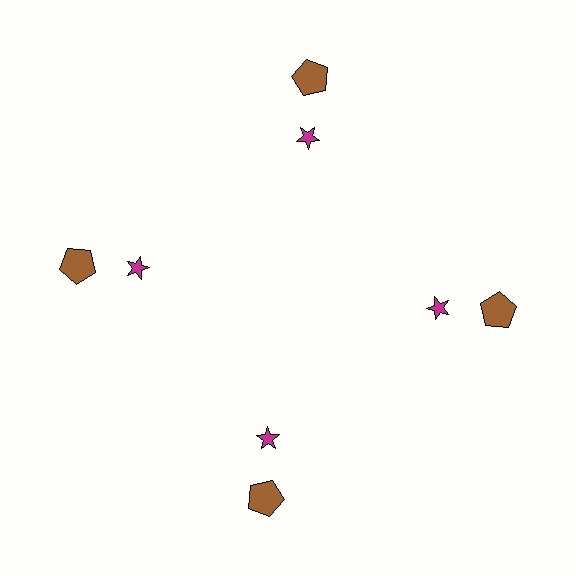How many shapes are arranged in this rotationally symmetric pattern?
There are 8 shapes, arranged in 4 groups of 2.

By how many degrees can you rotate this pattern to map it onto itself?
The pattern maps onto itself every 90 degrees of rotation.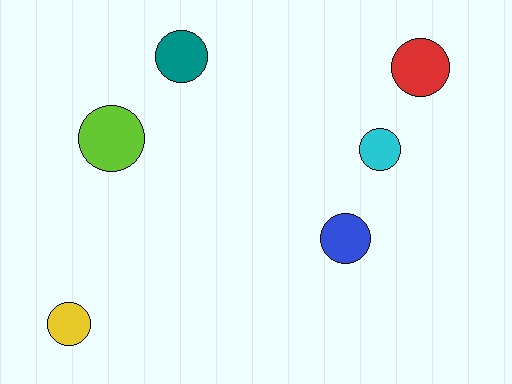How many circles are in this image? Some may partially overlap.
There are 6 circles.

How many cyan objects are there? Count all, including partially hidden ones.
There is 1 cyan object.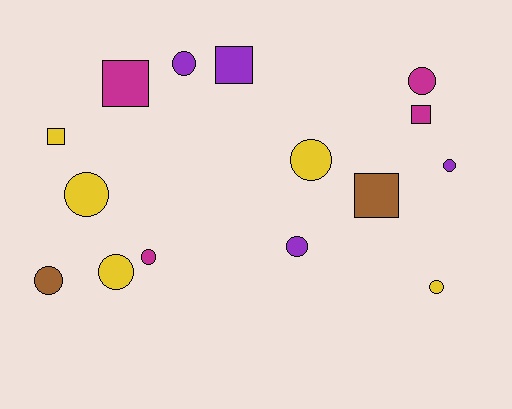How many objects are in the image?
There are 15 objects.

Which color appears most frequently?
Yellow, with 5 objects.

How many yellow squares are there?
There is 1 yellow square.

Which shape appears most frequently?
Circle, with 10 objects.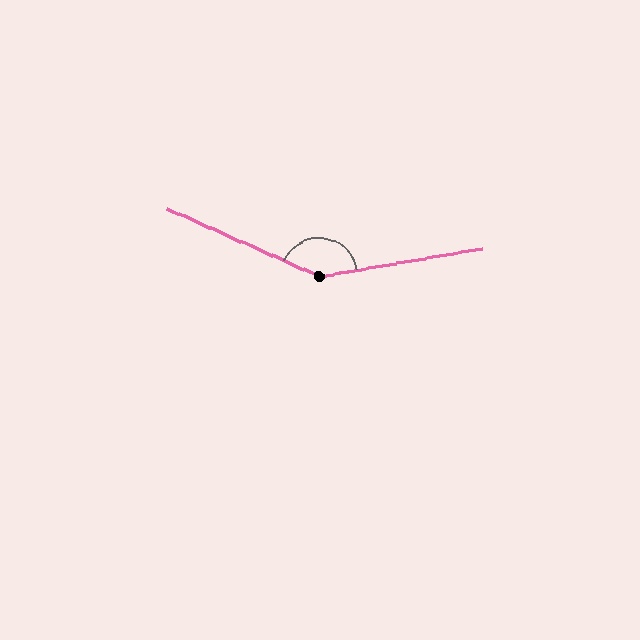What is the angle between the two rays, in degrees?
Approximately 146 degrees.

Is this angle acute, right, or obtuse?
It is obtuse.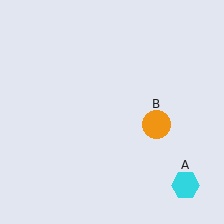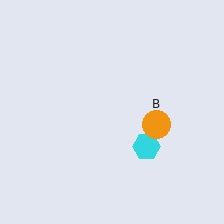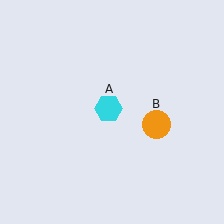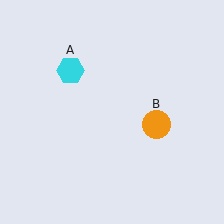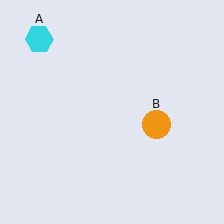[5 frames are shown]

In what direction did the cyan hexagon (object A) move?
The cyan hexagon (object A) moved up and to the left.